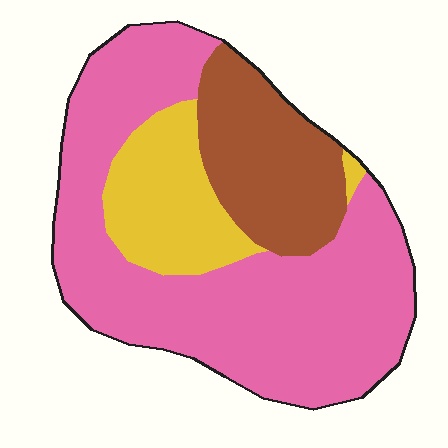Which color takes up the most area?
Pink, at roughly 60%.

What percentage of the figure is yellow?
Yellow covers around 15% of the figure.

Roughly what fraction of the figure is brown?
Brown takes up about one fifth (1/5) of the figure.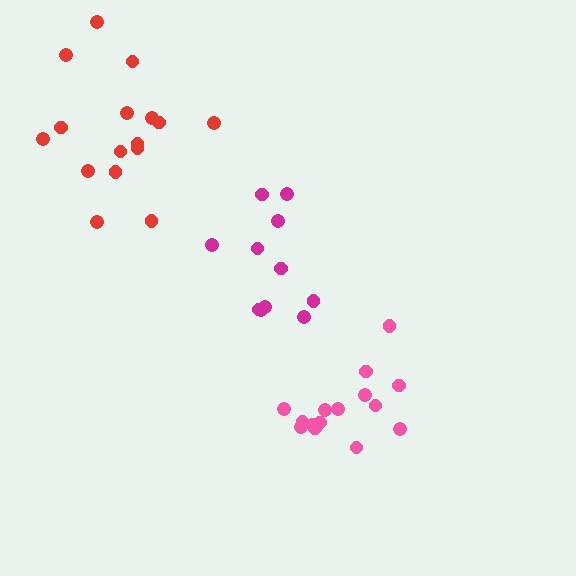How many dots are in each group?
Group 1: 15 dots, Group 2: 16 dots, Group 3: 11 dots (42 total).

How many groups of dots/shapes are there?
There are 3 groups.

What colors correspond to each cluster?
The clusters are colored: pink, red, magenta.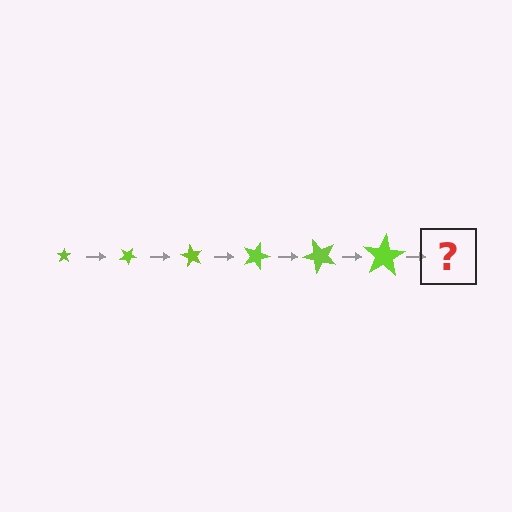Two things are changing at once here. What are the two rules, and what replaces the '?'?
The two rules are that the star grows larger each step and it rotates 30 degrees each step. The '?' should be a star, larger than the previous one and rotated 180 degrees from the start.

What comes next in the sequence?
The next element should be a star, larger than the previous one and rotated 180 degrees from the start.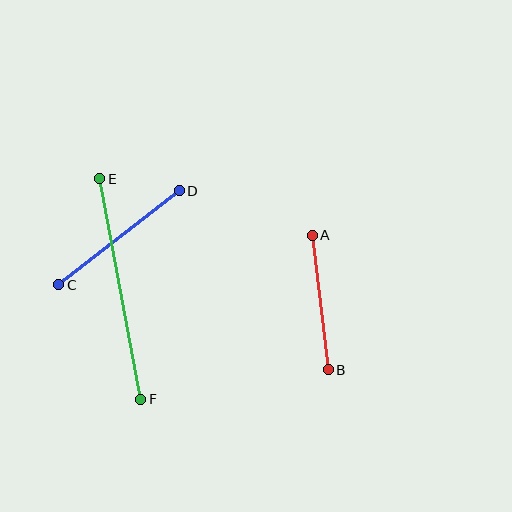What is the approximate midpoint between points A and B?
The midpoint is at approximately (320, 302) pixels.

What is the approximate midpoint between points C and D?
The midpoint is at approximately (119, 238) pixels.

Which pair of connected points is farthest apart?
Points E and F are farthest apart.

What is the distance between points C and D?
The distance is approximately 153 pixels.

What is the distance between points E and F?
The distance is approximately 224 pixels.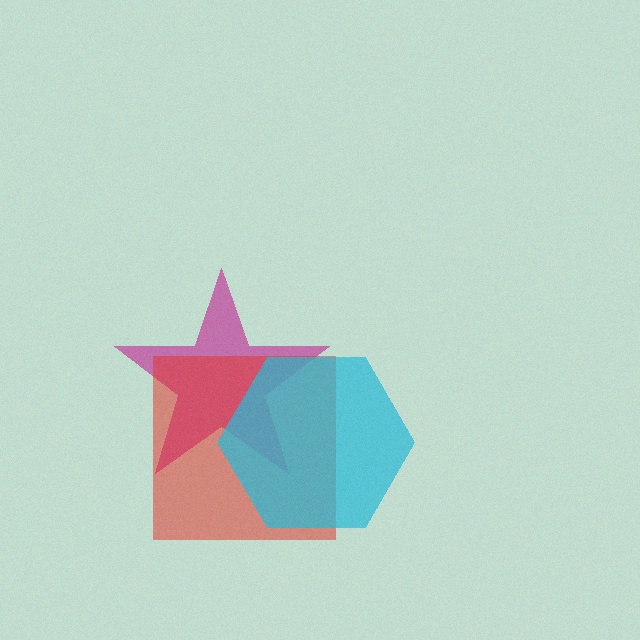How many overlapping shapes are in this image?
There are 3 overlapping shapes in the image.